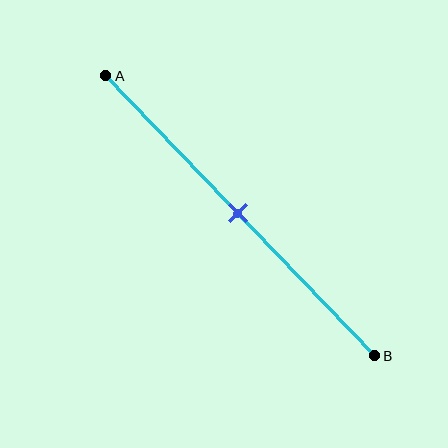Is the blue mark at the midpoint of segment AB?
Yes, the mark is approximately at the midpoint.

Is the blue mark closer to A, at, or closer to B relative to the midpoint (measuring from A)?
The blue mark is approximately at the midpoint of segment AB.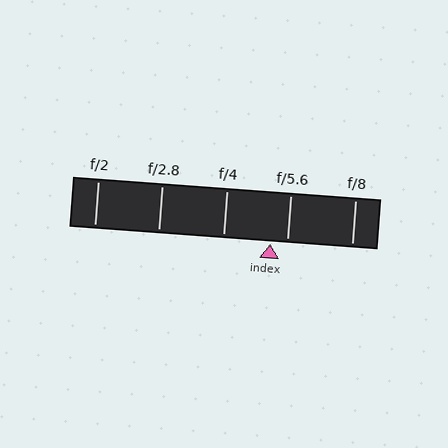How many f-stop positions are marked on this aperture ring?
There are 5 f-stop positions marked.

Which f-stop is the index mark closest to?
The index mark is closest to f/5.6.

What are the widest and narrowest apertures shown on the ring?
The widest aperture shown is f/2 and the narrowest is f/8.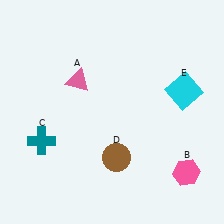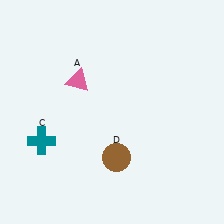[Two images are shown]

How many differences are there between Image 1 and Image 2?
There are 2 differences between the two images.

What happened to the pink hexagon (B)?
The pink hexagon (B) was removed in Image 2. It was in the bottom-right area of Image 1.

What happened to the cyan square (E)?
The cyan square (E) was removed in Image 2. It was in the top-right area of Image 1.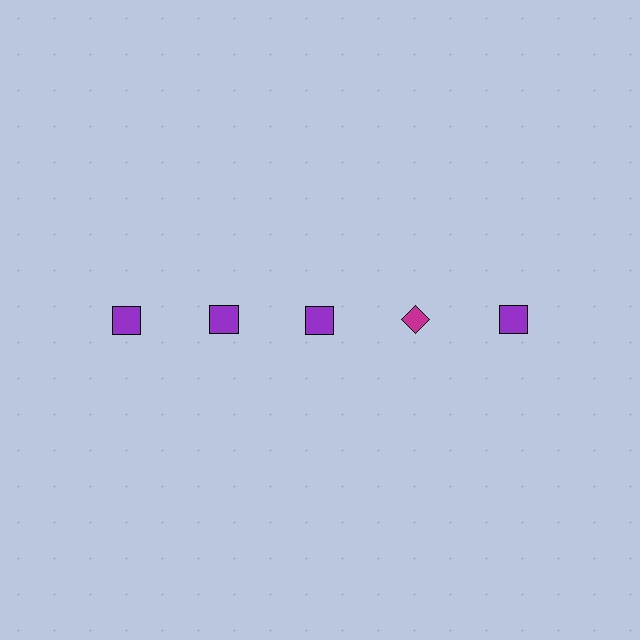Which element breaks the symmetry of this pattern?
The magenta diamond in the top row, second from right column breaks the symmetry. All other shapes are purple squares.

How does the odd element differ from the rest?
It differs in both color (magenta instead of purple) and shape (diamond instead of square).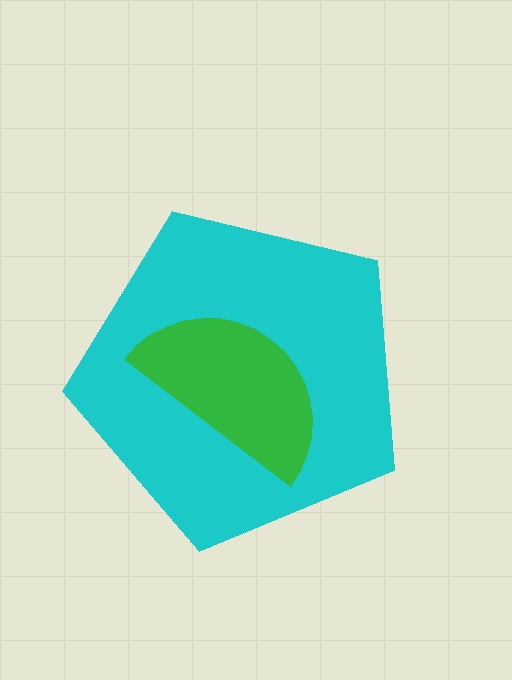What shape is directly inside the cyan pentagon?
The green semicircle.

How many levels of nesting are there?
2.